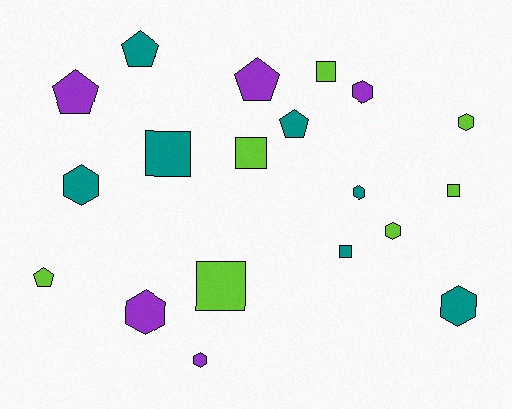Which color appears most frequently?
Teal, with 7 objects.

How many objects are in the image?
There are 19 objects.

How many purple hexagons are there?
There are 3 purple hexagons.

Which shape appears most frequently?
Hexagon, with 8 objects.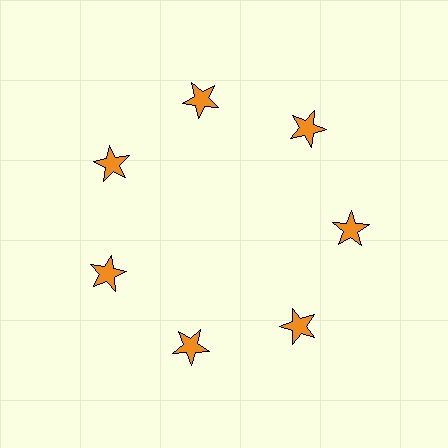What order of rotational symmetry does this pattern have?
This pattern has 7-fold rotational symmetry.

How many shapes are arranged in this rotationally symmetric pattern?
There are 7 shapes, arranged in 7 groups of 1.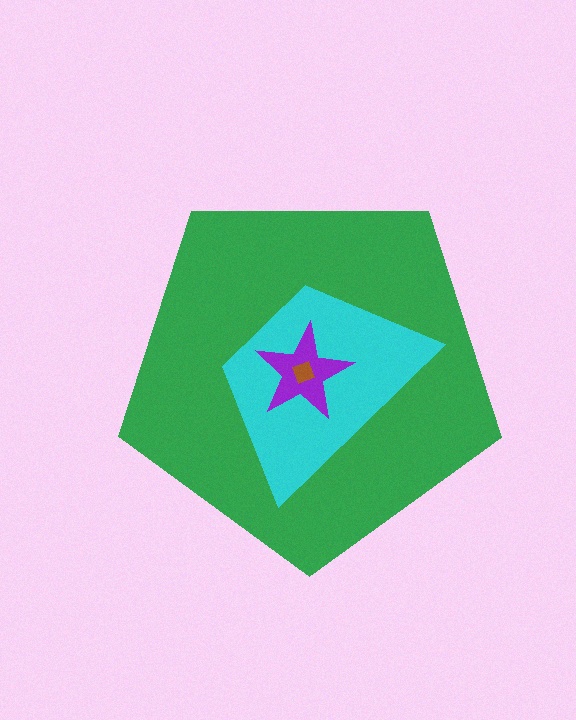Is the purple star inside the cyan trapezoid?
Yes.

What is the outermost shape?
The green pentagon.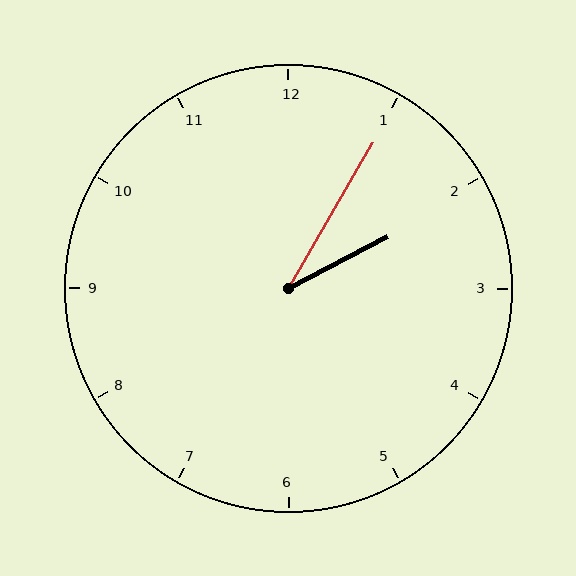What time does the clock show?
2:05.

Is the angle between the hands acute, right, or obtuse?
It is acute.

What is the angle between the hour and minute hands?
Approximately 32 degrees.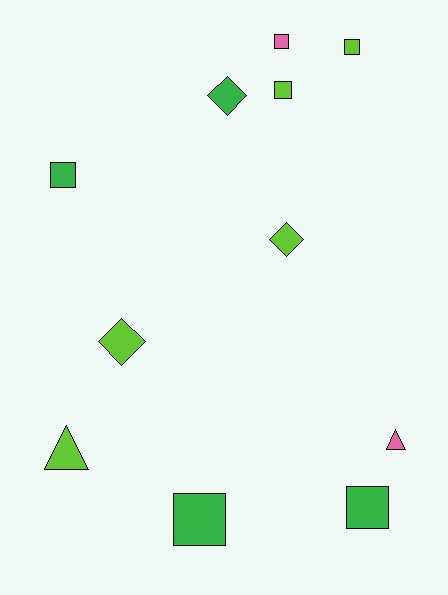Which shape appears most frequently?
Square, with 6 objects.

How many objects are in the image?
There are 11 objects.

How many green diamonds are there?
There is 1 green diamond.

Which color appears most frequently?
Lime, with 5 objects.